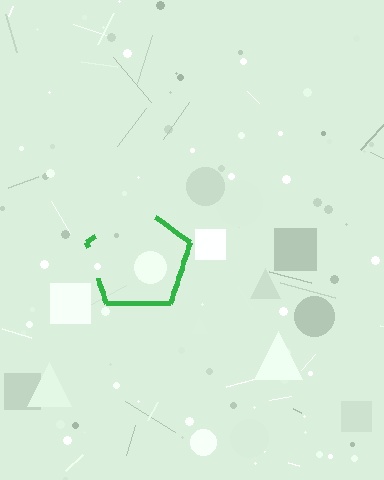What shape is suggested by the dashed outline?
The dashed outline suggests a pentagon.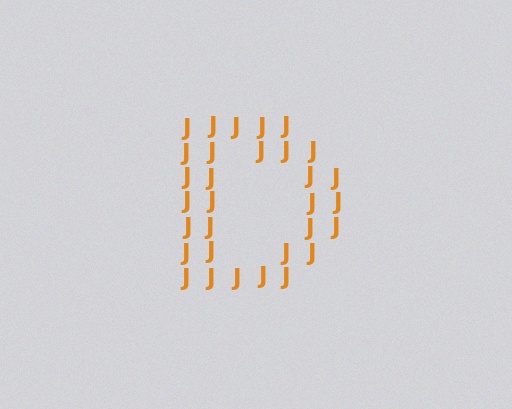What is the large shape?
The large shape is the letter D.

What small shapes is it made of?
It is made of small letter J's.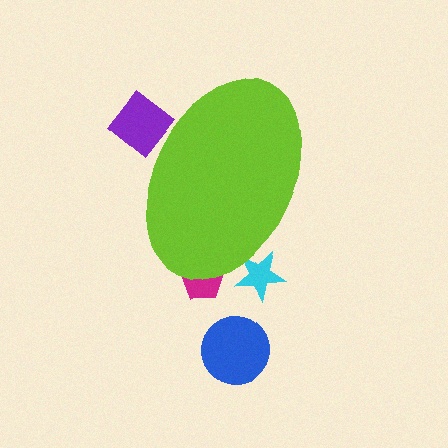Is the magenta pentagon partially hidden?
Yes, the magenta pentagon is partially hidden behind the lime ellipse.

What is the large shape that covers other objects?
A lime ellipse.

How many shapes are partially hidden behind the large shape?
3 shapes are partially hidden.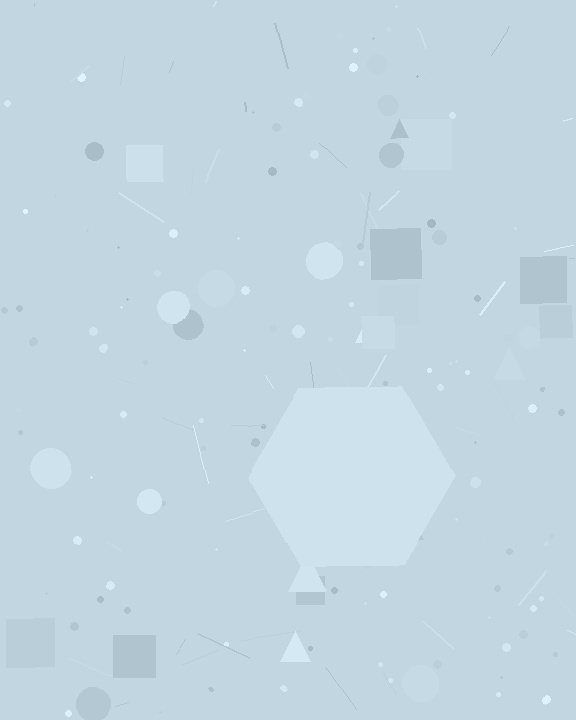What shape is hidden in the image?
A hexagon is hidden in the image.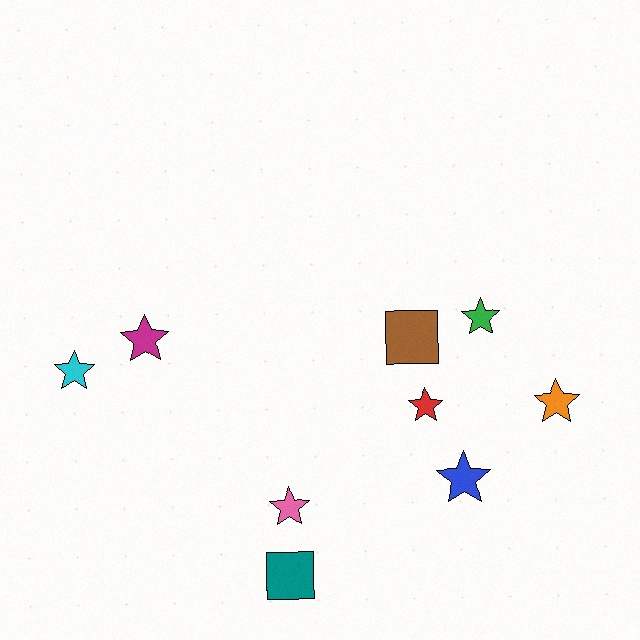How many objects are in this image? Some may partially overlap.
There are 9 objects.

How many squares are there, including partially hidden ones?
There are 2 squares.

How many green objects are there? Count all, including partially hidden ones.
There is 1 green object.